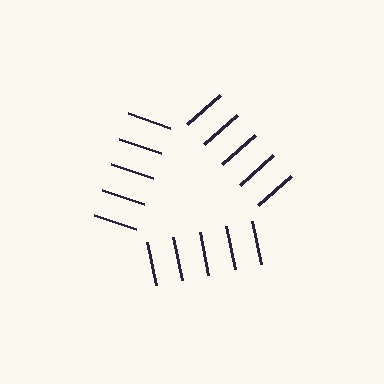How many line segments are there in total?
15 — 5 along each of the 3 edges.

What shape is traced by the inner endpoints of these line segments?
An illusory triangle — the line segments terminate on its edges but no continuous stroke is drawn.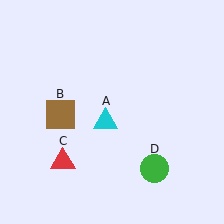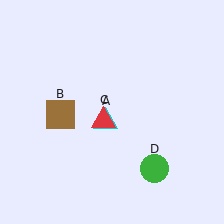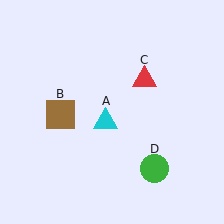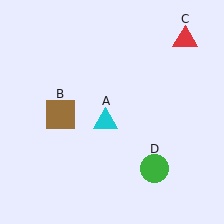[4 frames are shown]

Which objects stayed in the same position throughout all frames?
Cyan triangle (object A) and brown square (object B) and green circle (object D) remained stationary.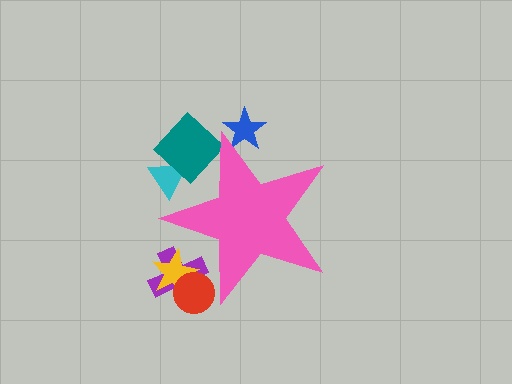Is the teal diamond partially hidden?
Yes, the teal diamond is partially hidden behind the pink star.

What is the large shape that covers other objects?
A pink star.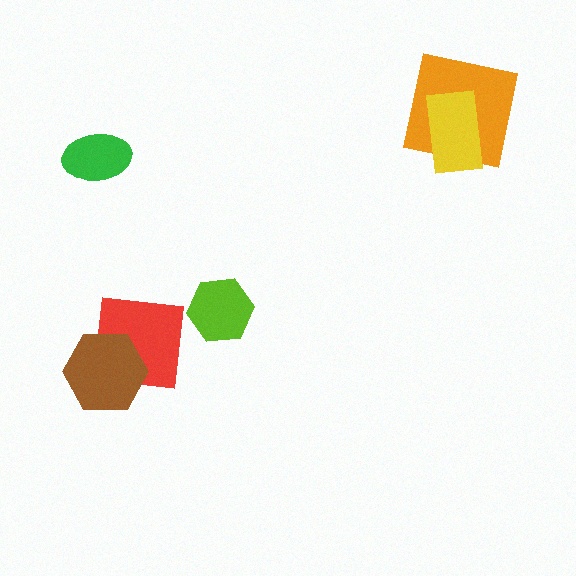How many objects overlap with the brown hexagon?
1 object overlaps with the brown hexagon.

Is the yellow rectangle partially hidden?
No, no other shape covers it.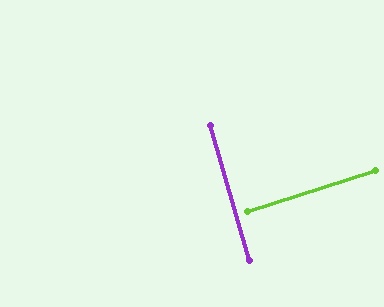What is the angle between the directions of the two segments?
Approximately 88 degrees.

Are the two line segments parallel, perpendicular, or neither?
Perpendicular — they meet at approximately 88°.